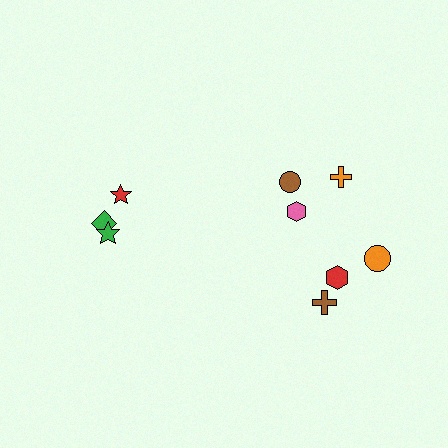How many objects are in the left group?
There are 3 objects.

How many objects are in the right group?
There are 6 objects.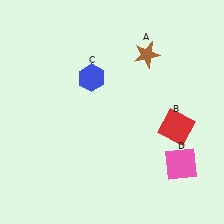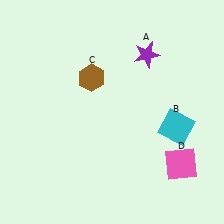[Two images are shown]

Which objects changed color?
A changed from brown to purple. B changed from red to cyan. C changed from blue to brown.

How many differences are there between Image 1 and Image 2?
There are 3 differences between the two images.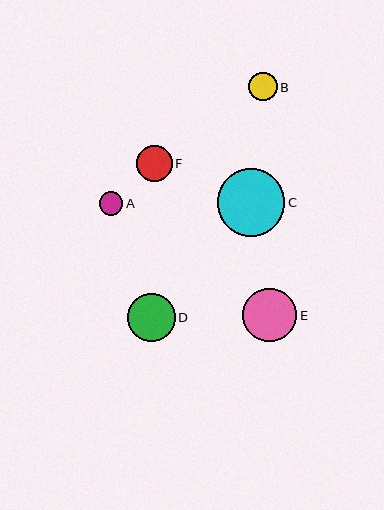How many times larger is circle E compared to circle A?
Circle E is approximately 2.3 times the size of circle A.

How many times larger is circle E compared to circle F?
Circle E is approximately 1.5 times the size of circle F.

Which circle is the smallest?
Circle A is the smallest with a size of approximately 24 pixels.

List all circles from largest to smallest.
From largest to smallest: C, E, D, F, B, A.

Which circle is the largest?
Circle C is the largest with a size of approximately 68 pixels.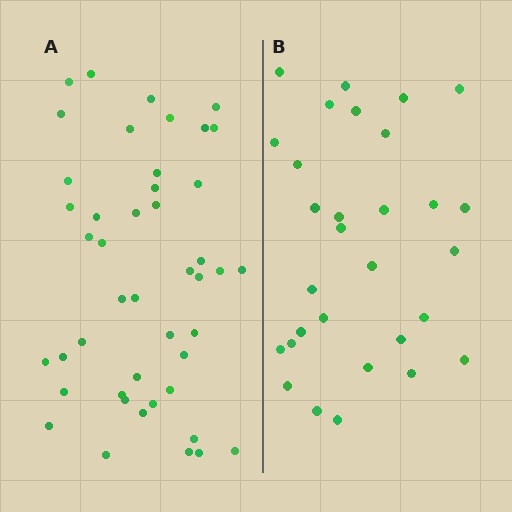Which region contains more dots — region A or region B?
Region A (the left region) has more dots.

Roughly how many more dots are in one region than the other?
Region A has approximately 15 more dots than region B.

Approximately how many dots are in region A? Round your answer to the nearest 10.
About 40 dots. (The exact count is 45, which rounds to 40.)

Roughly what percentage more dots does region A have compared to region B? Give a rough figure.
About 50% more.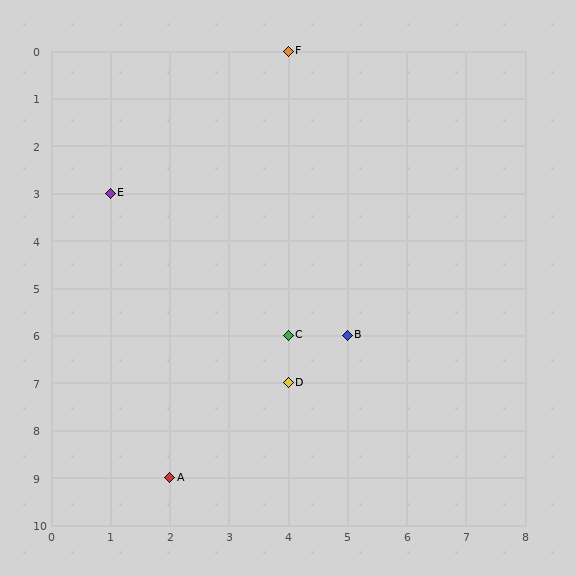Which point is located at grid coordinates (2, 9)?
Point A is at (2, 9).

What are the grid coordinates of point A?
Point A is at grid coordinates (2, 9).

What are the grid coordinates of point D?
Point D is at grid coordinates (4, 7).